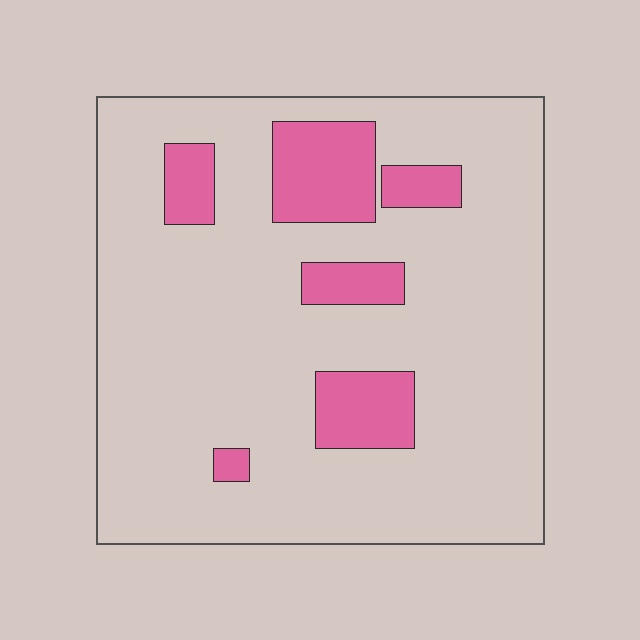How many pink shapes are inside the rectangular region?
6.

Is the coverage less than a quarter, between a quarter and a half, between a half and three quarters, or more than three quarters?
Less than a quarter.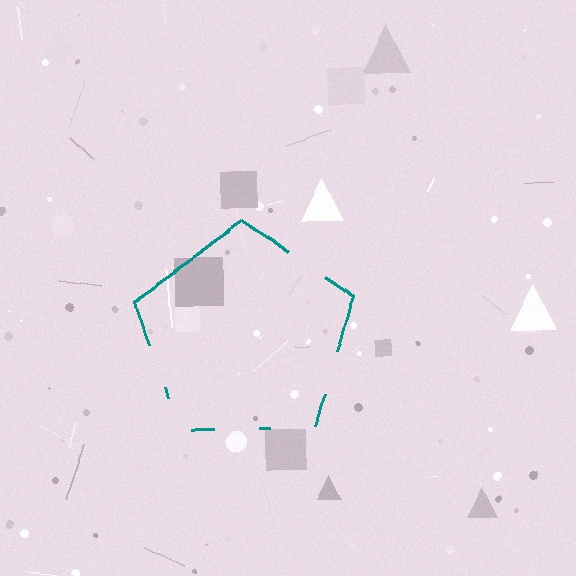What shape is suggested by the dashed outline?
The dashed outline suggests a pentagon.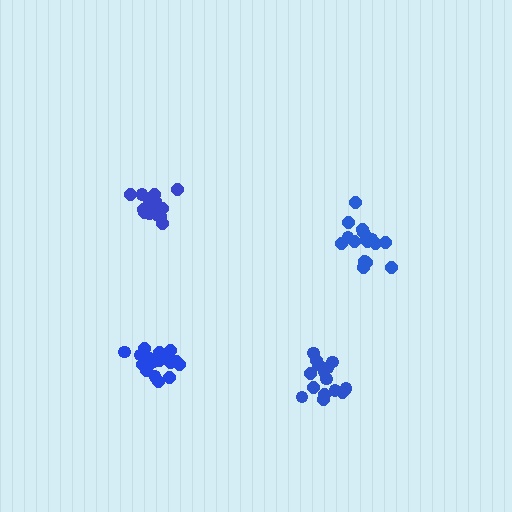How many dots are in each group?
Group 1: 15 dots, Group 2: 15 dots, Group 3: 16 dots, Group 4: 19 dots (65 total).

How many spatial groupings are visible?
There are 4 spatial groupings.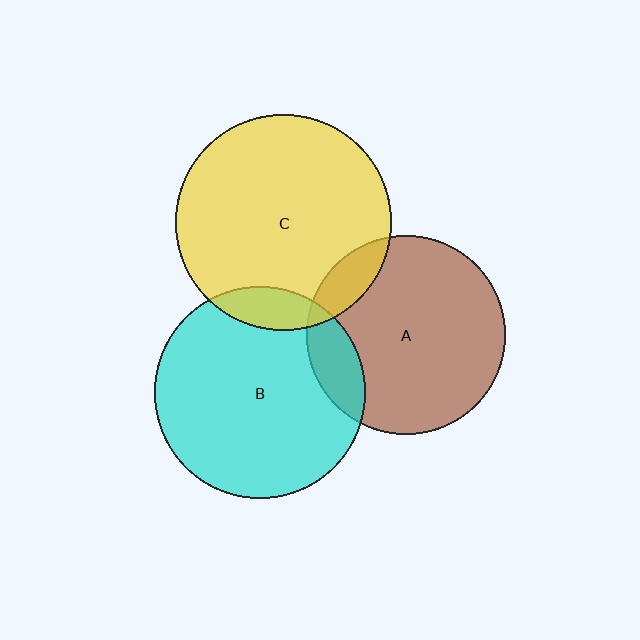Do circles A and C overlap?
Yes.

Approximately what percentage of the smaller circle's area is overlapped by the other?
Approximately 10%.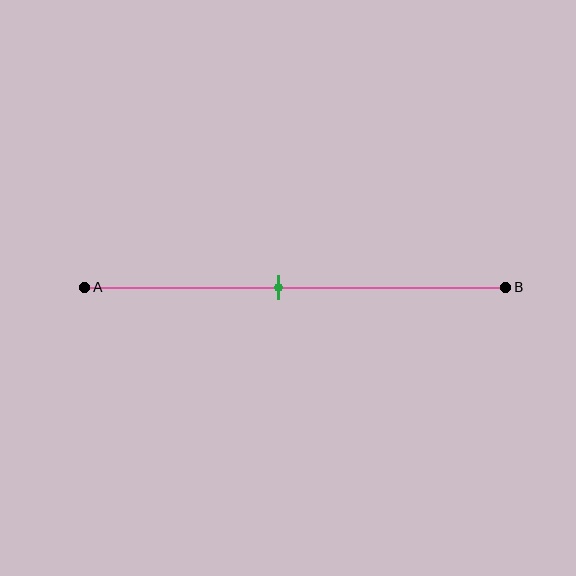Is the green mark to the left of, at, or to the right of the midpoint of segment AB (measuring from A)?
The green mark is to the left of the midpoint of segment AB.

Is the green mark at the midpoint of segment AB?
No, the mark is at about 45% from A, not at the 50% midpoint.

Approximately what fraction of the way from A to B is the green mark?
The green mark is approximately 45% of the way from A to B.